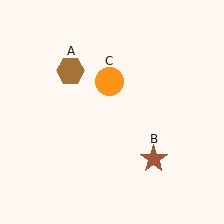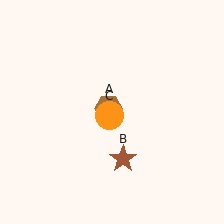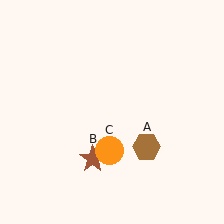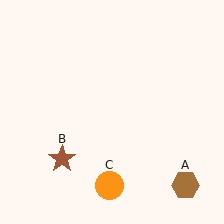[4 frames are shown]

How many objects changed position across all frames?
3 objects changed position: brown hexagon (object A), brown star (object B), orange circle (object C).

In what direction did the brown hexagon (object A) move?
The brown hexagon (object A) moved down and to the right.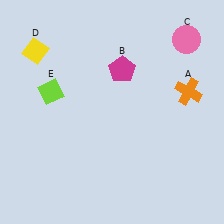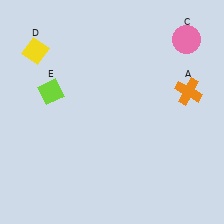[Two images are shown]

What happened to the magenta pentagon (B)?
The magenta pentagon (B) was removed in Image 2. It was in the top-right area of Image 1.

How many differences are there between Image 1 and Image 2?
There is 1 difference between the two images.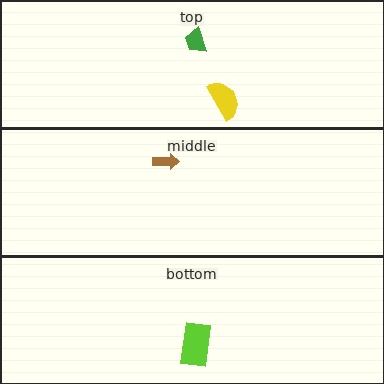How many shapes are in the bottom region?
1.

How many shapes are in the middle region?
1.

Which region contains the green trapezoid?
The top region.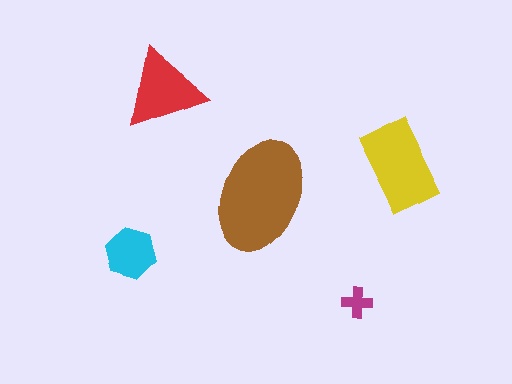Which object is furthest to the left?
The cyan hexagon is leftmost.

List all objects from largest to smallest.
The brown ellipse, the yellow rectangle, the red triangle, the cyan hexagon, the magenta cross.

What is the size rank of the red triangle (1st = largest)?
3rd.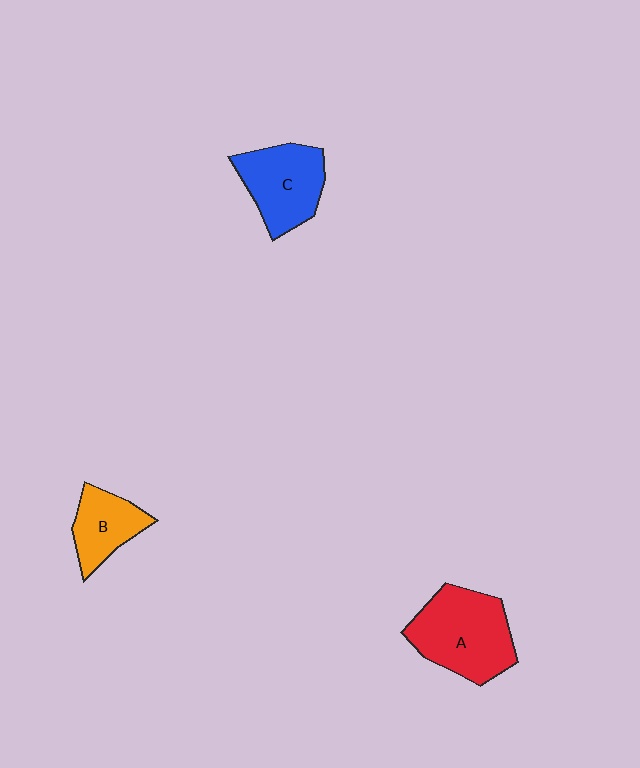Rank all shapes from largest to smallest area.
From largest to smallest: A (red), C (blue), B (orange).